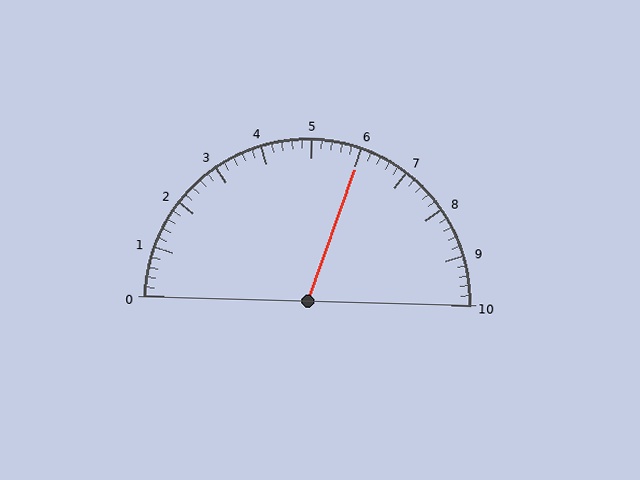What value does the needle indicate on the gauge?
The needle indicates approximately 6.0.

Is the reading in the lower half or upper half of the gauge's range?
The reading is in the upper half of the range (0 to 10).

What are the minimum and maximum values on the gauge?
The gauge ranges from 0 to 10.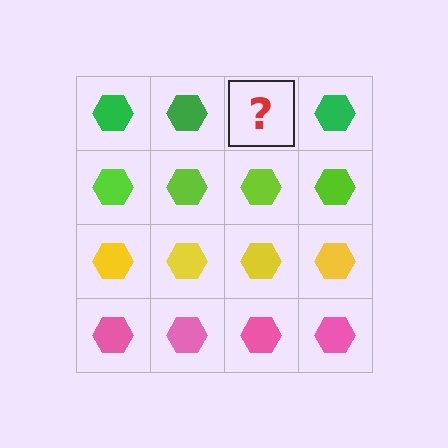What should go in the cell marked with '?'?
The missing cell should contain a green hexagon.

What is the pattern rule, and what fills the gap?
The rule is that each row has a consistent color. The gap should be filled with a green hexagon.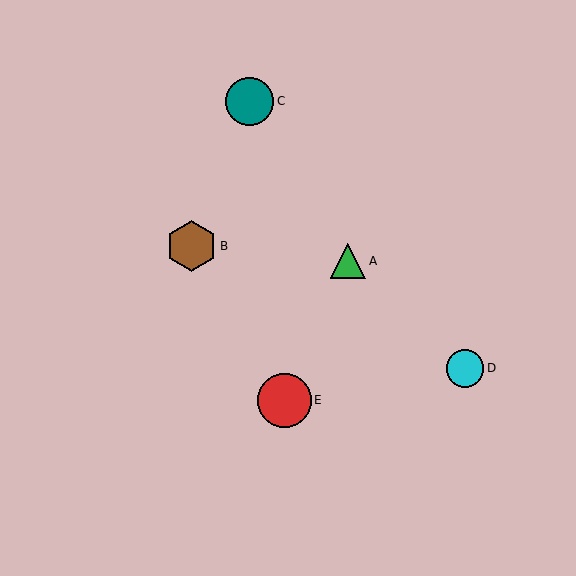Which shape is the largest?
The red circle (labeled E) is the largest.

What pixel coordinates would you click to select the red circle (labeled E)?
Click at (284, 400) to select the red circle E.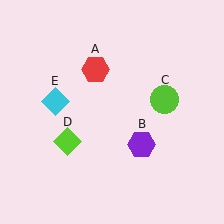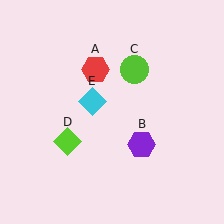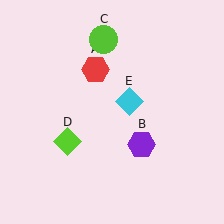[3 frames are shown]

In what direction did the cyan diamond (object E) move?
The cyan diamond (object E) moved right.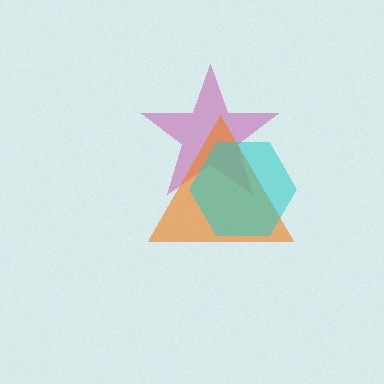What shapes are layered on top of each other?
The layered shapes are: a magenta star, an orange triangle, a cyan hexagon.